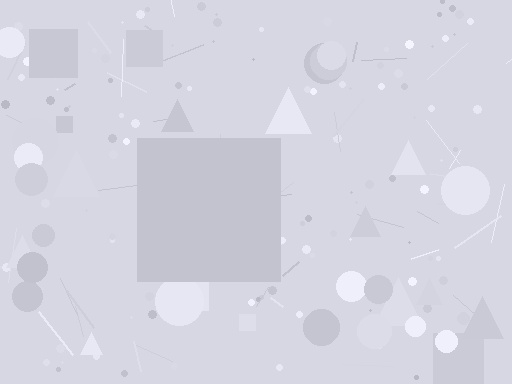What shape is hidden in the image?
A square is hidden in the image.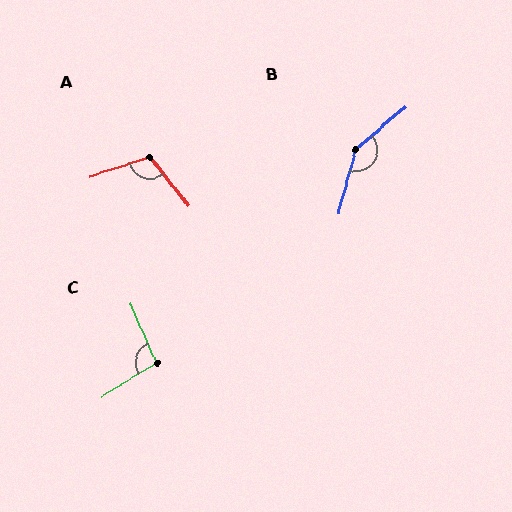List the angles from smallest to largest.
C (98°), A (110°), B (146°).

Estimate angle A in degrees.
Approximately 110 degrees.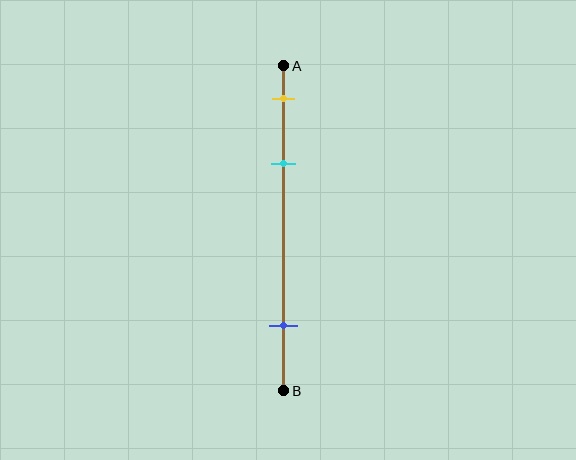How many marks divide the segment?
There are 3 marks dividing the segment.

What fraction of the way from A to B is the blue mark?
The blue mark is approximately 80% (0.8) of the way from A to B.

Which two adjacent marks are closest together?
The yellow and cyan marks are the closest adjacent pair.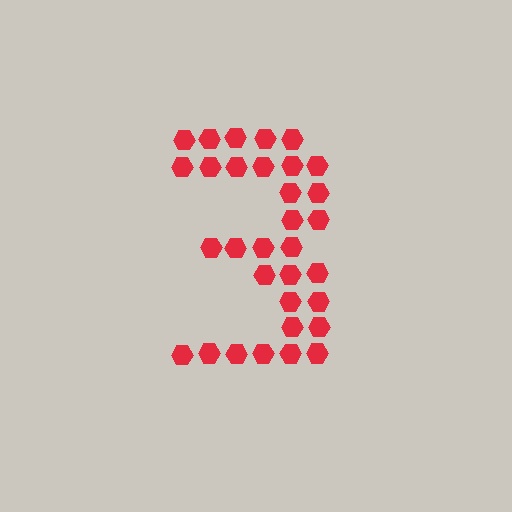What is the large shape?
The large shape is the digit 3.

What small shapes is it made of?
It is made of small hexagons.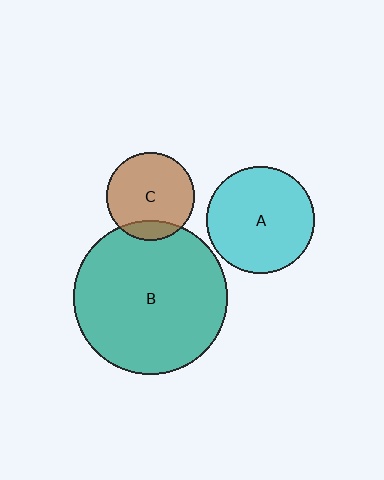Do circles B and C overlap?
Yes.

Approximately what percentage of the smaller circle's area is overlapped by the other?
Approximately 15%.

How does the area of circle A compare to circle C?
Approximately 1.5 times.